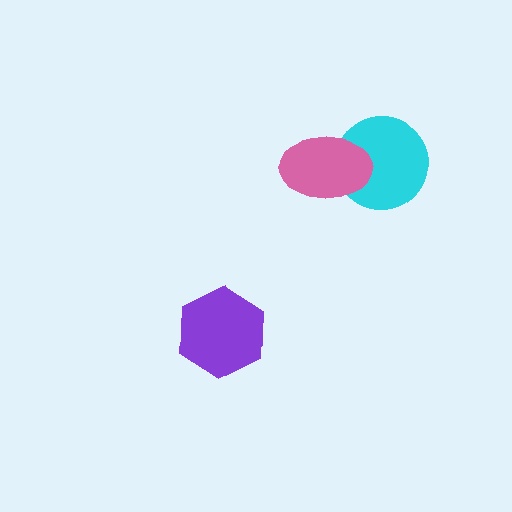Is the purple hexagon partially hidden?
No, no other shape covers it.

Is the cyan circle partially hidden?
Yes, it is partially covered by another shape.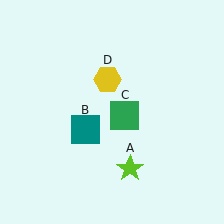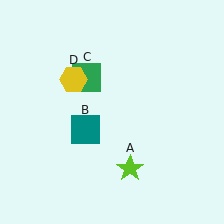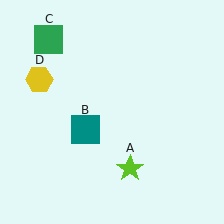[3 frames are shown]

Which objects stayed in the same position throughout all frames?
Lime star (object A) and teal square (object B) remained stationary.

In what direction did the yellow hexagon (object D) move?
The yellow hexagon (object D) moved left.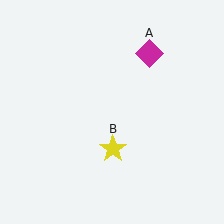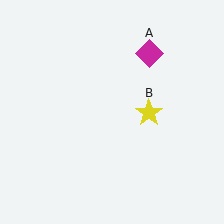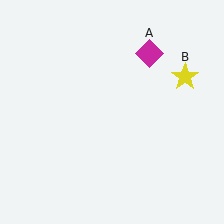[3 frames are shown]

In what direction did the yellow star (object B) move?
The yellow star (object B) moved up and to the right.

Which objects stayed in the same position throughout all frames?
Magenta diamond (object A) remained stationary.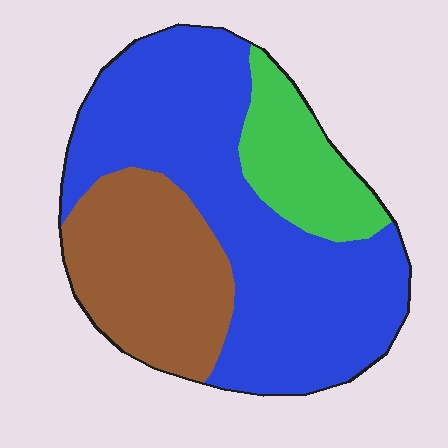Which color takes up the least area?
Green, at roughly 15%.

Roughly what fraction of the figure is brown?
Brown takes up about one quarter (1/4) of the figure.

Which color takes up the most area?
Blue, at roughly 55%.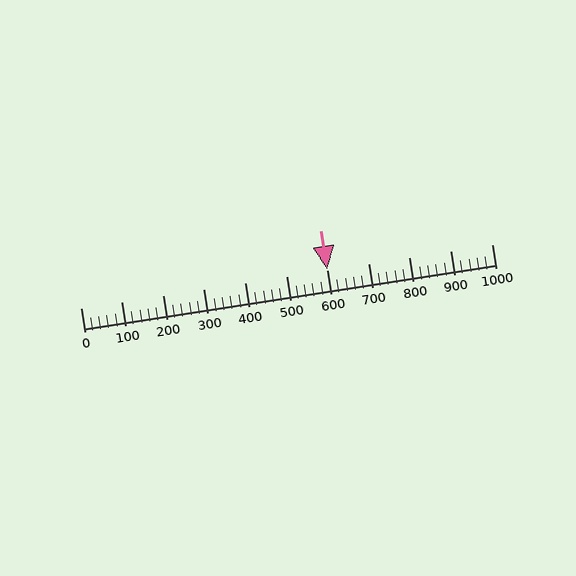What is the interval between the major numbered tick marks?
The major tick marks are spaced 100 units apart.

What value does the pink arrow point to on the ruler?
The pink arrow points to approximately 600.